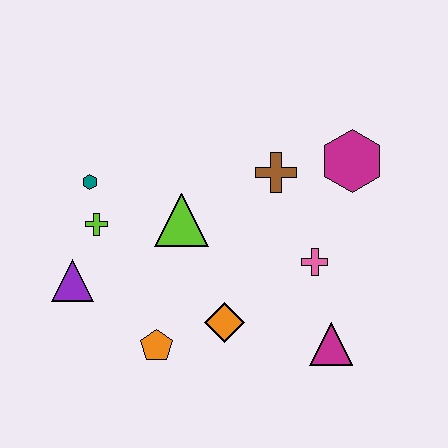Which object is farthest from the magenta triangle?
The teal hexagon is farthest from the magenta triangle.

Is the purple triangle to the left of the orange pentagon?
Yes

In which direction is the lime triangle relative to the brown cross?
The lime triangle is to the left of the brown cross.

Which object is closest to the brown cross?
The magenta hexagon is closest to the brown cross.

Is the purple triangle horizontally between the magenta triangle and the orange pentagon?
No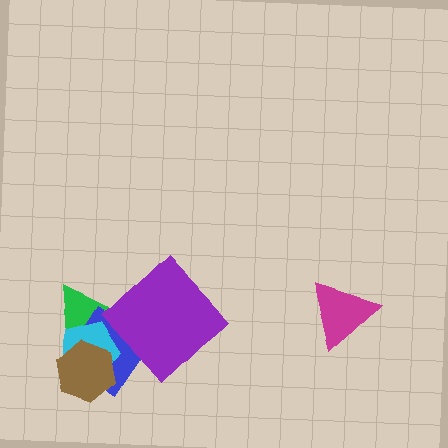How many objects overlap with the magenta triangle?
0 objects overlap with the magenta triangle.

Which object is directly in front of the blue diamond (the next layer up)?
The cyan pentagon is directly in front of the blue diamond.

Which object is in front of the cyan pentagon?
The brown hexagon is in front of the cyan pentagon.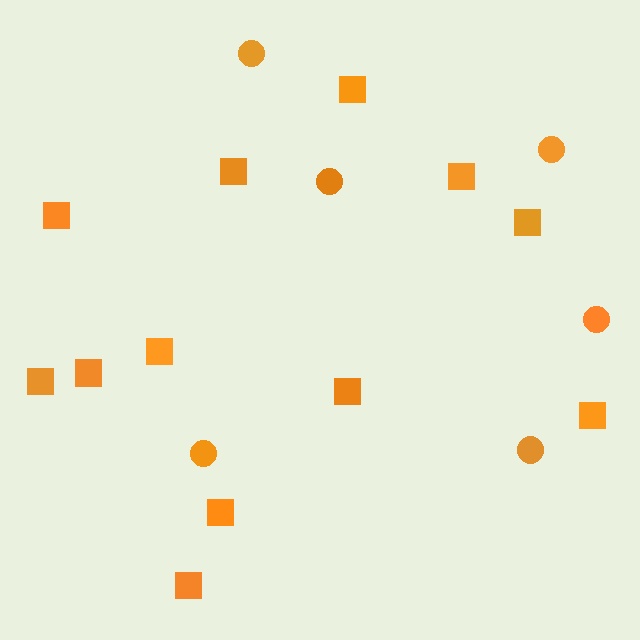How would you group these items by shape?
There are 2 groups: one group of circles (6) and one group of squares (12).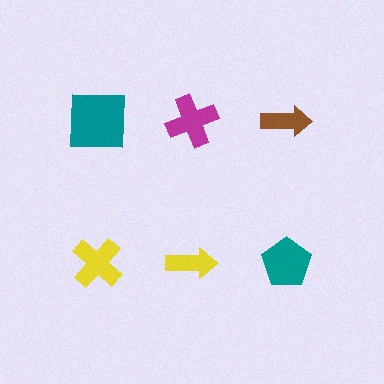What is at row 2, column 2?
A yellow arrow.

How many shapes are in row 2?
3 shapes.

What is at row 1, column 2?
A magenta cross.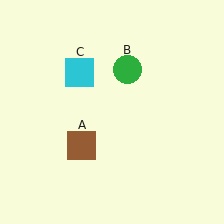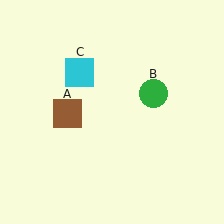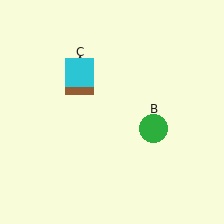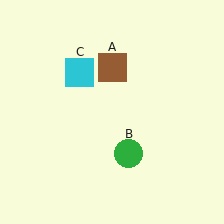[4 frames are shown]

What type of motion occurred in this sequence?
The brown square (object A), green circle (object B) rotated clockwise around the center of the scene.